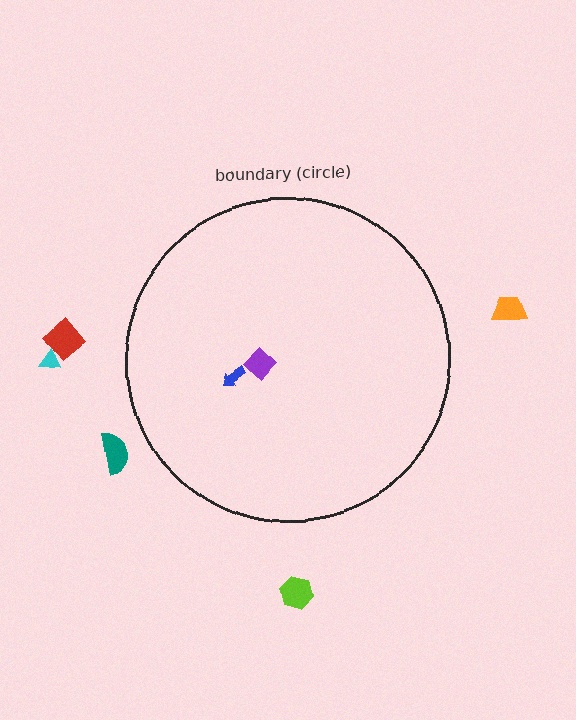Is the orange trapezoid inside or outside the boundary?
Outside.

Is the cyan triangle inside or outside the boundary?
Outside.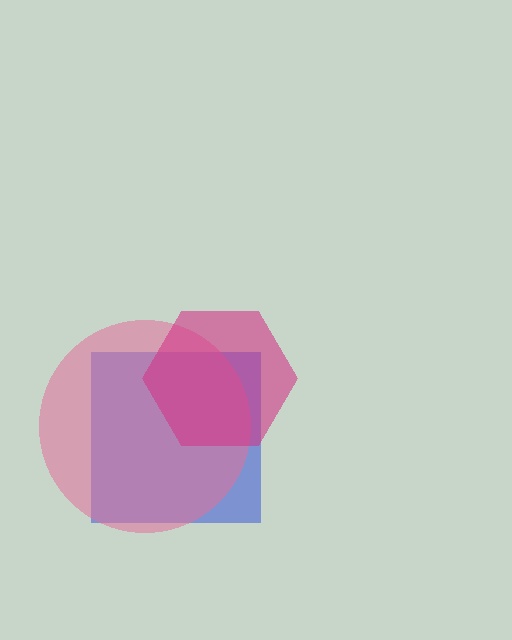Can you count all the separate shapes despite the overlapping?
Yes, there are 3 separate shapes.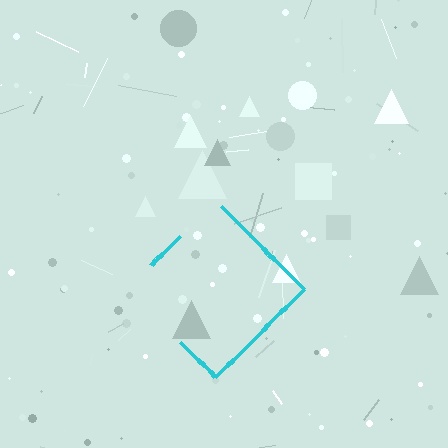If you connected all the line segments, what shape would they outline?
They would outline a diamond.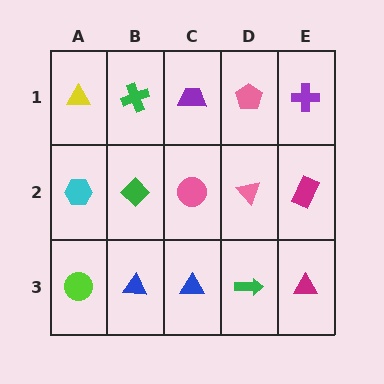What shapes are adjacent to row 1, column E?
A magenta rectangle (row 2, column E), a pink pentagon (row 1, column D).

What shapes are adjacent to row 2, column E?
A purple cross (row 1, column E), a magenta triangle (row 3, column E), a pink triangle (row 2, column D).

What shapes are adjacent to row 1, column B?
A green diamond (row 2, column B), a yellow triangle (row 1, column A), a purple trapezoid (row 1, column C).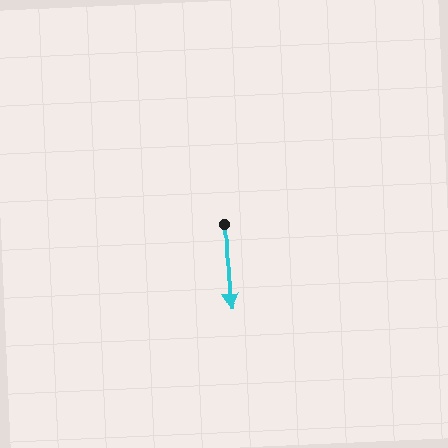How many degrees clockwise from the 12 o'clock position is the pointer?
Approximately 178 degrees.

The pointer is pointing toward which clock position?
Roughly 6 o'clock.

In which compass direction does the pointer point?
South.